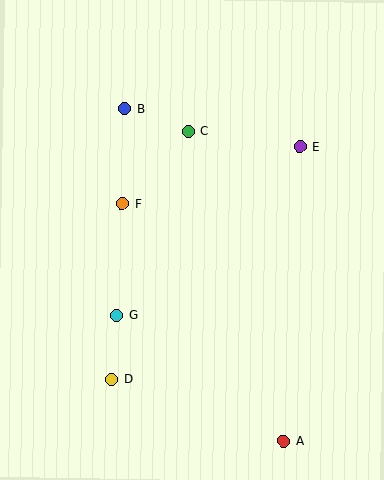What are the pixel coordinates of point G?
Point G is at (116, 315).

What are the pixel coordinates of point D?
Point D is at (112, 379).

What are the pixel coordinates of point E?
Point E is at (300, 146).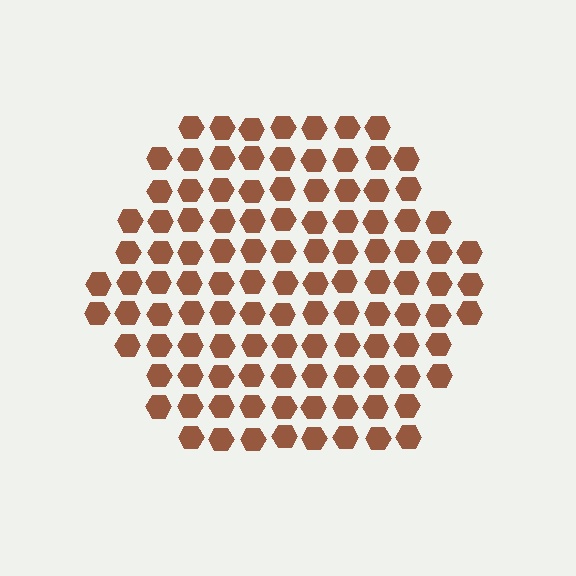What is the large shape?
The large shape is a hexagon.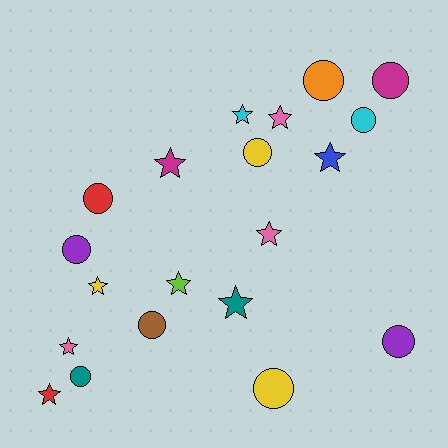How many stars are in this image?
There are 10 stars.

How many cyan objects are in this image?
There are 2 cyan objects.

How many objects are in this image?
There are 20 objects.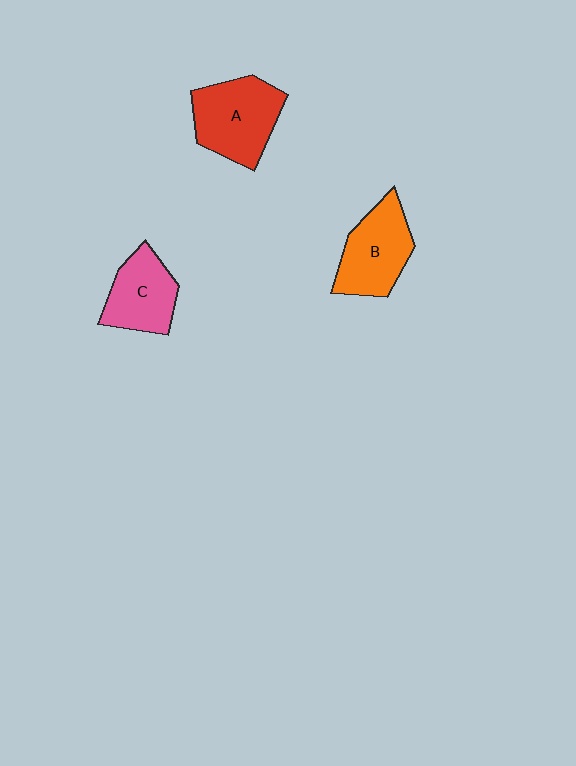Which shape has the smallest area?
Shape C (pink).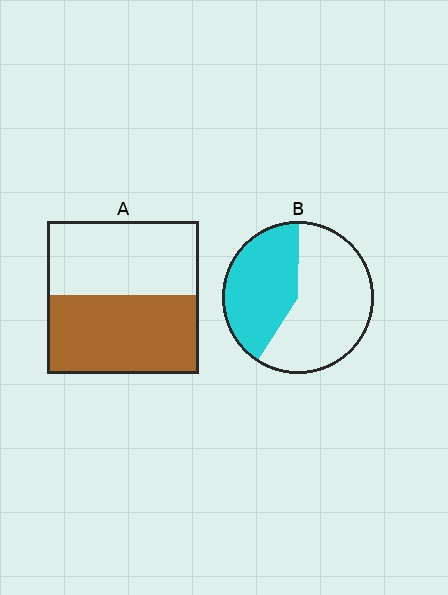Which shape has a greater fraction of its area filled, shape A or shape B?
Shape A.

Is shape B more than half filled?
No.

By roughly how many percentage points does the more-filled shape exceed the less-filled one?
By roughly 10 percentage points (A over B).